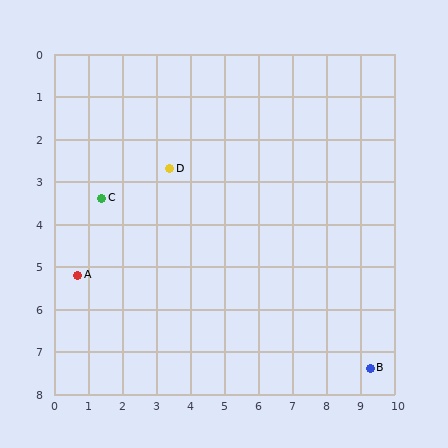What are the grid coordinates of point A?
Point A is at approximately (0.7, 5.2).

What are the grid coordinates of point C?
Point C is at approximately (1.4, 3.4).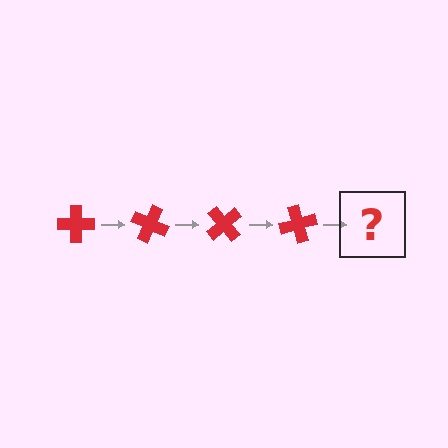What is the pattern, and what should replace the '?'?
The pattern is that the cross rotates 25 degrees each step. The '?' should be a red cross rotated 100 degrees.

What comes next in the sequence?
The next element should be a red cross rotated 100 degrees.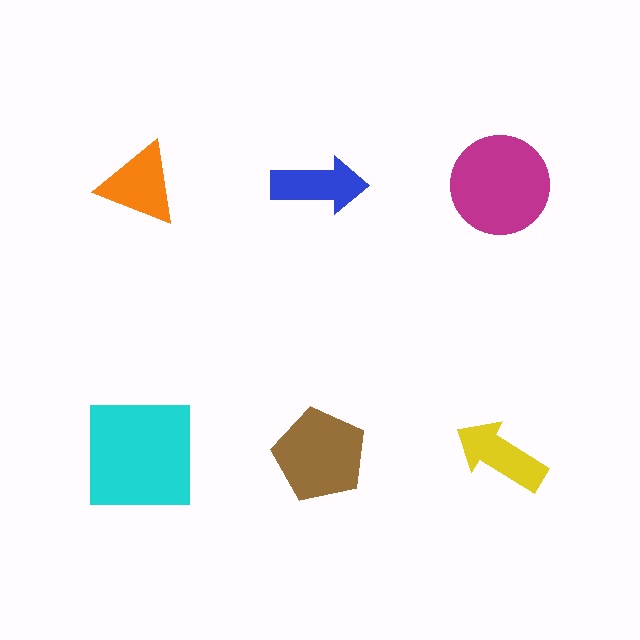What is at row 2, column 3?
A yellow arrow.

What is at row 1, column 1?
An orange triangle.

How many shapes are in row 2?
3 shapes.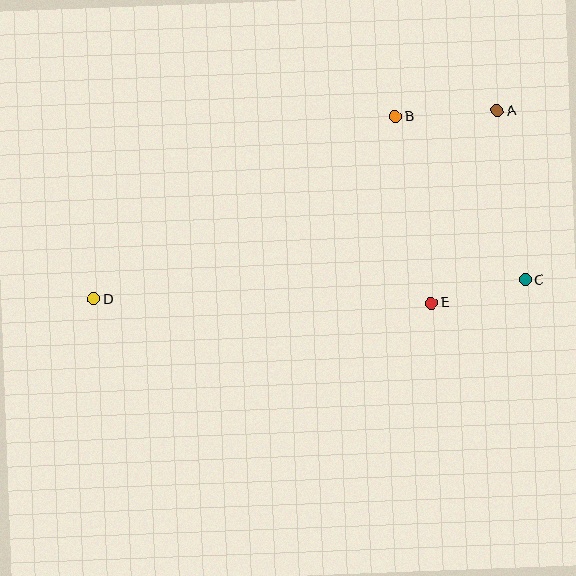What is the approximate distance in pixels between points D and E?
The distance between D and E is approximately 338 pixels.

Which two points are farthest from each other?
Points A and D are farthest from each other.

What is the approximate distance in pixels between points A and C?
The distance between A and C is approximately 171 pixels.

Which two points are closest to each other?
Points C and E are closest to each other.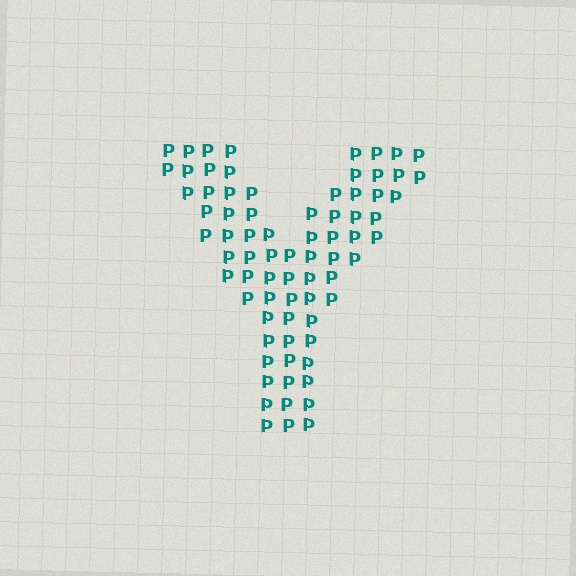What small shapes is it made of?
It is made of small letter P's.